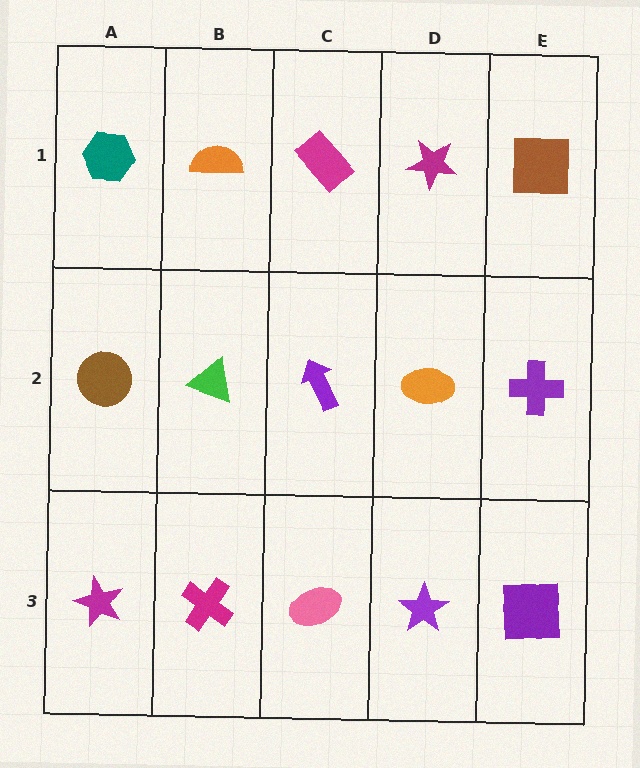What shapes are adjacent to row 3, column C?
A purple arrow (row 2, column C), a magenta cross (row 3, column B), a purple star (row 3, column D).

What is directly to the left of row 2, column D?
A purple arrow.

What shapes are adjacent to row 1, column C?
A purple arrow (row 2, column C), an orange semicircle (row 1, column B), a magenta star (row 1, column D).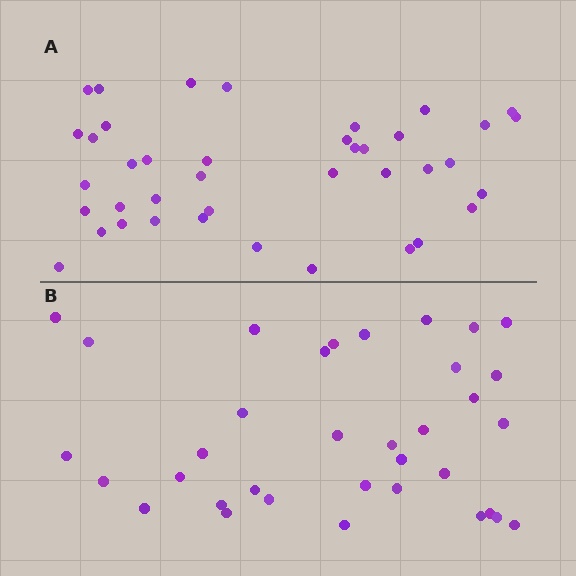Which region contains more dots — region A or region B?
Region A (the top region) has more dots.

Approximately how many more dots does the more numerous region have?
Region A has about 5 more dots than region B.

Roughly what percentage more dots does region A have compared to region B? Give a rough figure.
About 15% more.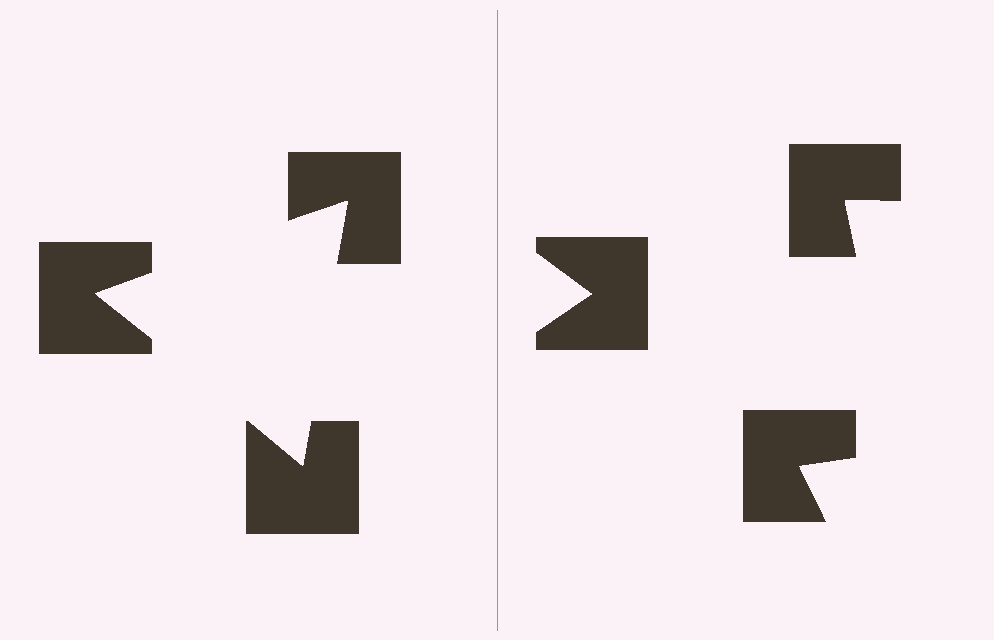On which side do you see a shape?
An illusory triangle appears on the left side. On the right side the wedge cuts are rotated, so no coherent shape forms.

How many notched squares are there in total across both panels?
6 — 3 on each side.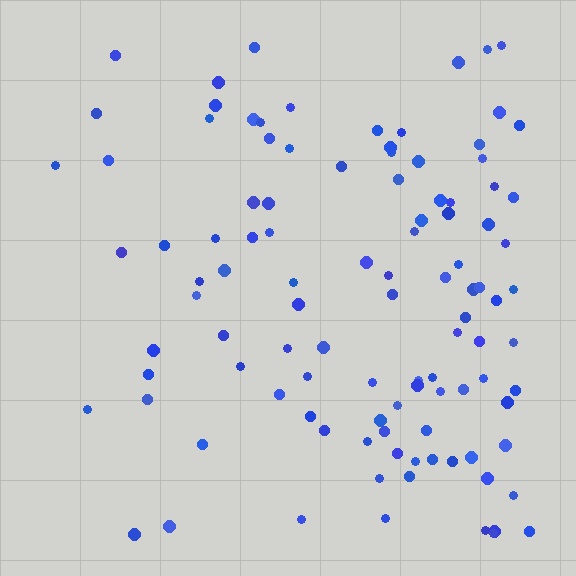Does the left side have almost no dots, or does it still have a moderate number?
Still a moderate number, just noticeably fewer than the right.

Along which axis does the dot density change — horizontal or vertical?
Horizontal.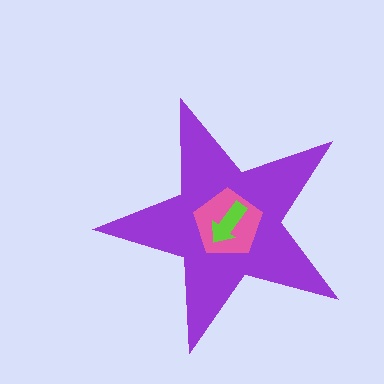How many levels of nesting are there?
3.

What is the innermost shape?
The lime arrow.